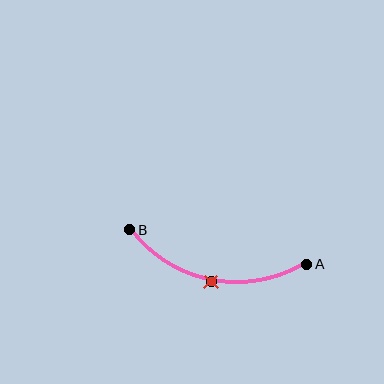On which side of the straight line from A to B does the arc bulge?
The arc bulges below the straight line connecting A and B.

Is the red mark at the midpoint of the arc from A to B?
Yes. The red mark lies on the arc at equal arc-length from both A and B — it is the arc midpoint.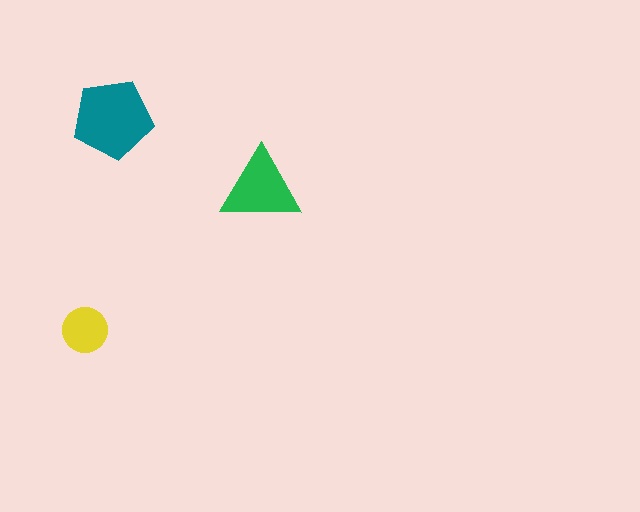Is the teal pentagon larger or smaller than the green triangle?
Larger.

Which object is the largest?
The teal pentagon.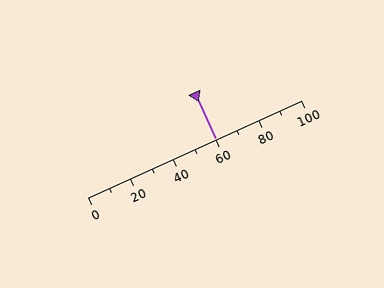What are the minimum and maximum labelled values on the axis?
The axis runs from 0 to 100.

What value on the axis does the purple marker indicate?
The marker indicates approximately 60.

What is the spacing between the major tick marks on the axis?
The major ticks are spaced 20 apart.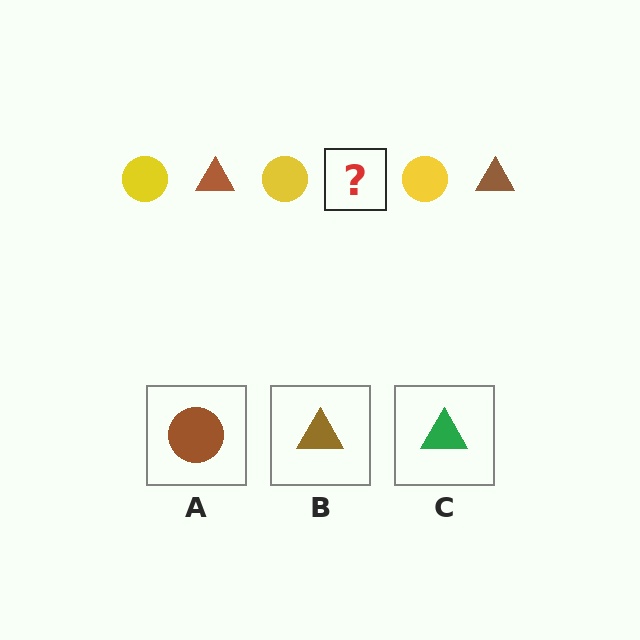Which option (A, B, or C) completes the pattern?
B.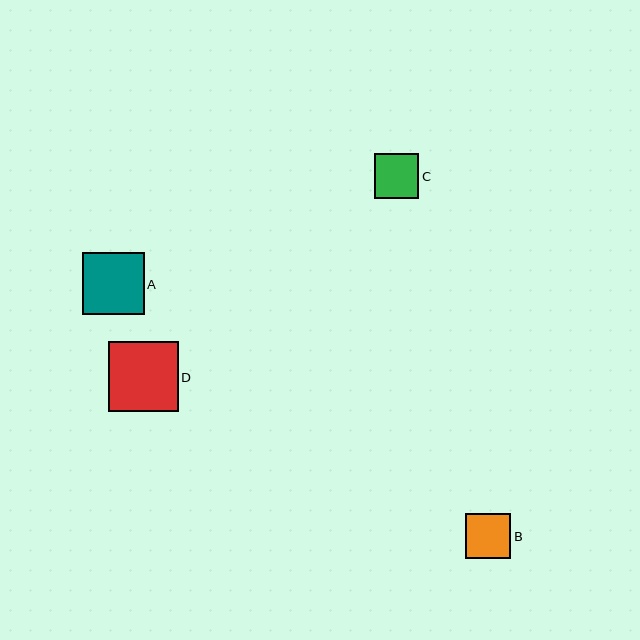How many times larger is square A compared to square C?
Square A is approximately 1.4 times the size of square C.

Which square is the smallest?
Square C is the smallest with a size of approximately 44 pixels.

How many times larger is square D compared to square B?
Square D is approximately 1.6 times the size of square B.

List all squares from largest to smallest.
From largest to smallest: D, A, B, C.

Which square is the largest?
Square D is the largest with a size of approximately 70 pixels.